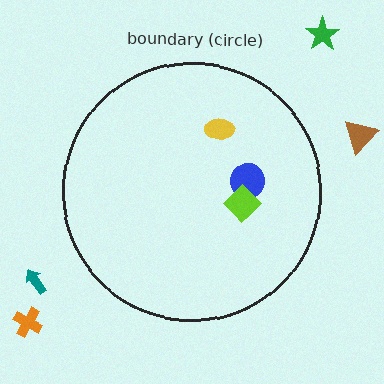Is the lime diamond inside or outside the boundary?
Inside.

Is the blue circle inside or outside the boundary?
Inside.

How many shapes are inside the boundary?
3 inside, 4 outside.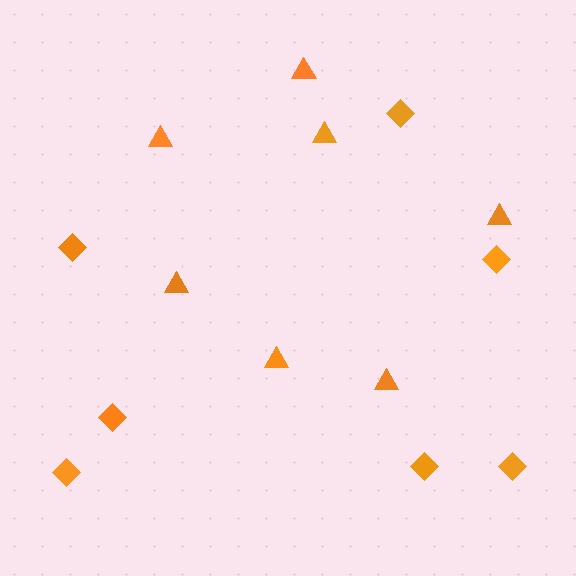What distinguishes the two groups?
There are 2 groups: one group of triangles (7) and one group of diamonds (7).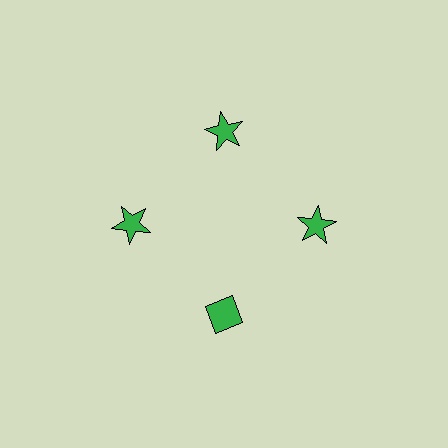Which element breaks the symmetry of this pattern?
The green diamond at roughly the 6 o'clock position breaks the symmetry. All other shapes are green stars.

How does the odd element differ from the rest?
It has a different shape: diamond instead of star.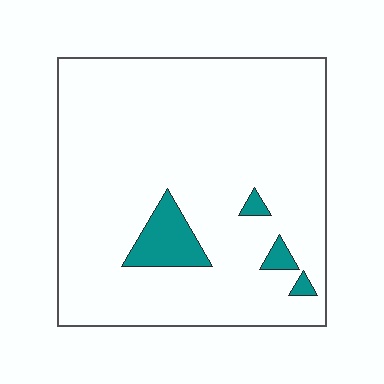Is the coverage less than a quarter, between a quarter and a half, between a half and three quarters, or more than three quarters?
Less than a quarter.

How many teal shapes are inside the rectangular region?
4.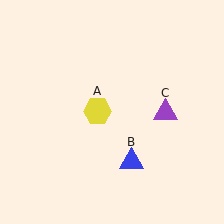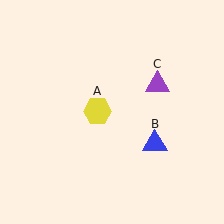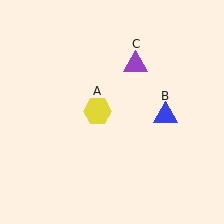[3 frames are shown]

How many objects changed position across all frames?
2 objects changed position: blue triangle (object B), purple triangle (object C).